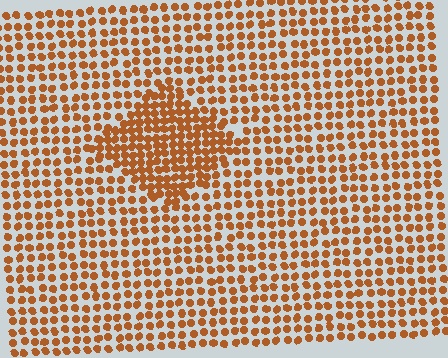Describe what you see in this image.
The image contains small brown elements arranged at two different densities. A diamond-shaped region is visible where the elements are more densely packed than the surrounding area.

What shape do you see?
I see a diamond.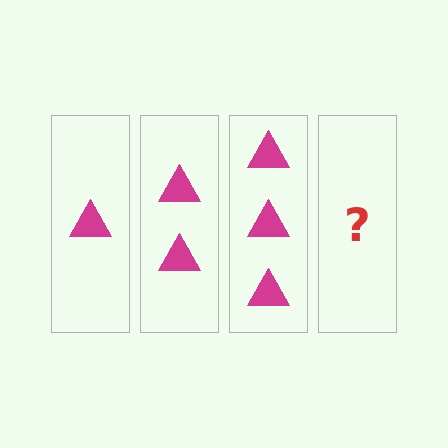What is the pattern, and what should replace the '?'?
The pattern is that each step adds one more triangle. The '?' should be 4 triangles.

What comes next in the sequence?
The next element should be 4 triangles.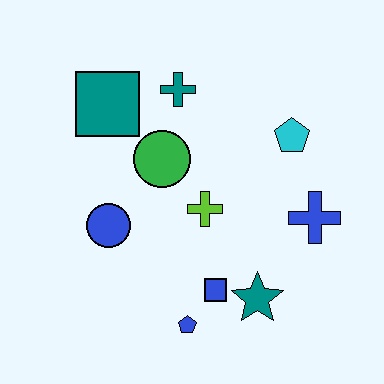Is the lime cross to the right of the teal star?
No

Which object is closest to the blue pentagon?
The blue square is closest to the blue pentagon.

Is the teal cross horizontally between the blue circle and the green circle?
No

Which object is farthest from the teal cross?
The blue pentagon is farthest from the teal cross.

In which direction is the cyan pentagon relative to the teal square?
The cyan pentagon is to the right of the teal square.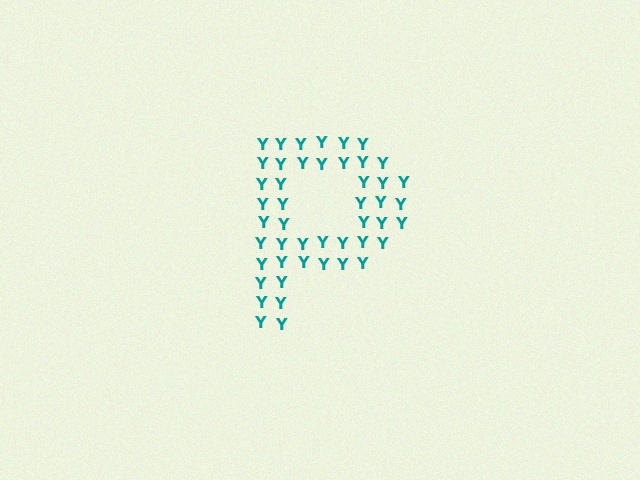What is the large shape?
The large shape is the letter P.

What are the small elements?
The small elements are letter Y's.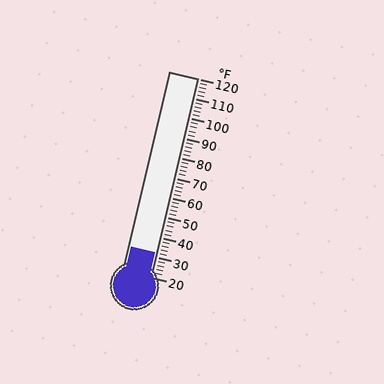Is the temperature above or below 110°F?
The temperature is below 110°F.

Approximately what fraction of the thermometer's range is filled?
The thermometer is filled to approximately 10% of its range.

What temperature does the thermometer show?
The thermometer shows approximately 32°F.